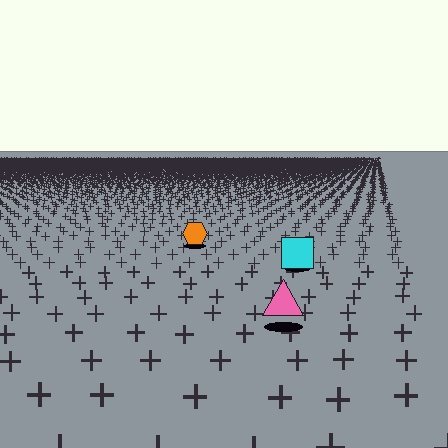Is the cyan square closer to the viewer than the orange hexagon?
Yes. The cyan square is closer — you can tell from the texture gradient: the ground texture is coarser near it.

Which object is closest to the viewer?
The pink triangle is closest. The texture marks near it are larger and more spread out.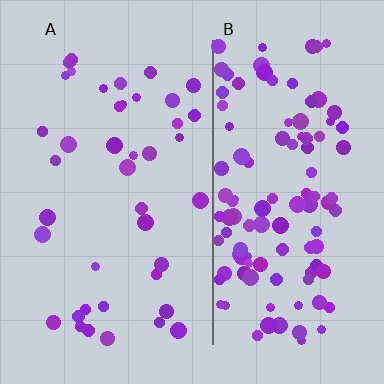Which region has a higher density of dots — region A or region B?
B (the right).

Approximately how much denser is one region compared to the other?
Approximately 2.8× — region B over region A.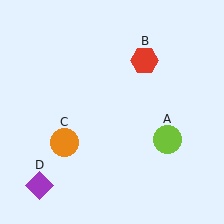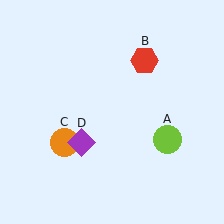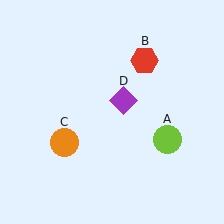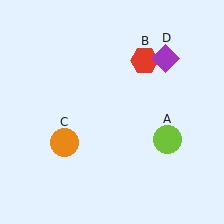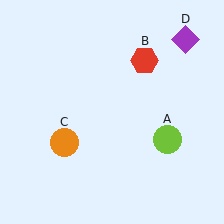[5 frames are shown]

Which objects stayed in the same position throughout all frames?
Lime circle (object A) and red hexagon (object B) and orange circle (object C) remained stationary.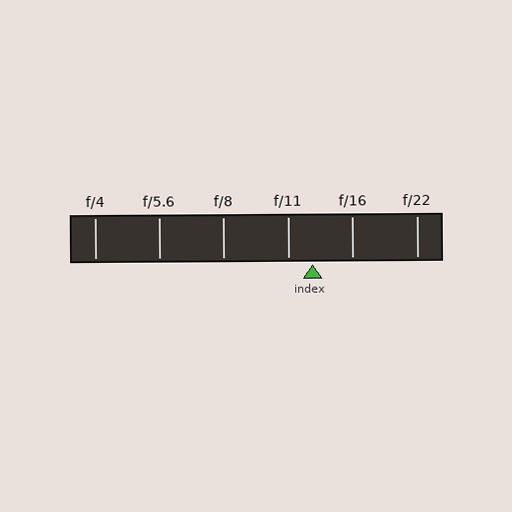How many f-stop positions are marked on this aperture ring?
There are 6 f-stop positions marked.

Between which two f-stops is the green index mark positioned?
The index mark is between f/11 and f/16.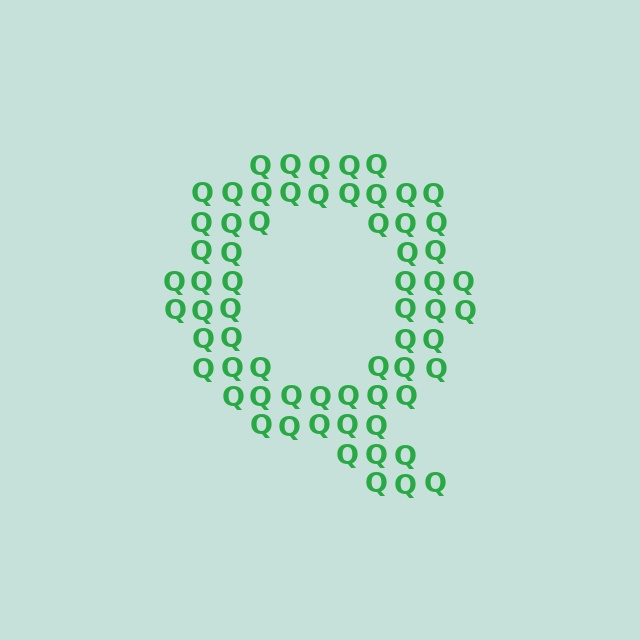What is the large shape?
The large shape is the letter Q.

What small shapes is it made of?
It is made of small letter Q's.